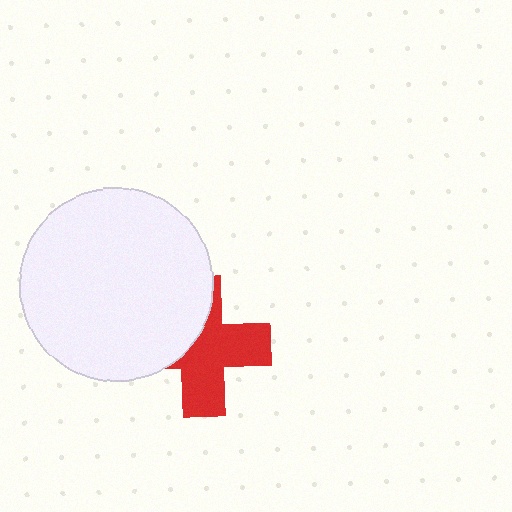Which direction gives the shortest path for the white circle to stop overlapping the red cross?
Moving left gives the shortest separation.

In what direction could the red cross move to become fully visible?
The red cross could move right. That would shift it out from behind the white circle entirely.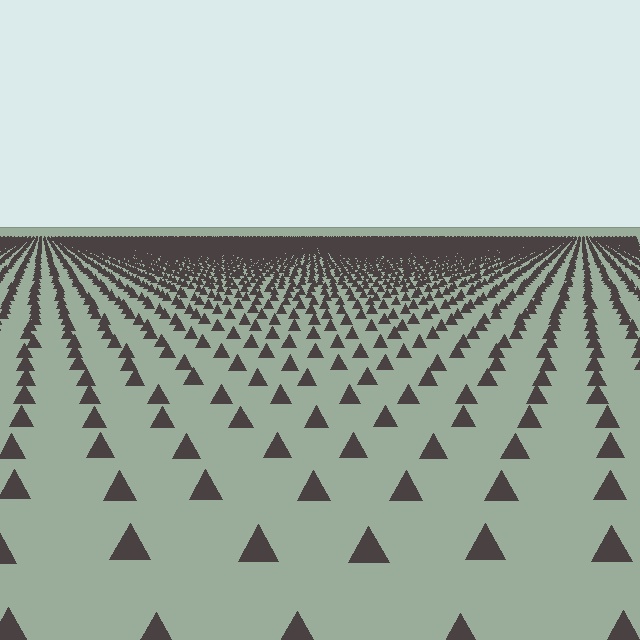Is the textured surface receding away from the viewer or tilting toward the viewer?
The surface is receding away from the viewer. Texture elements get smaller and denser toward the top.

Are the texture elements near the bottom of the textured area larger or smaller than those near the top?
Larger. Near the bottom, elements are closer to the viewer and appear at a bigger on-screen size.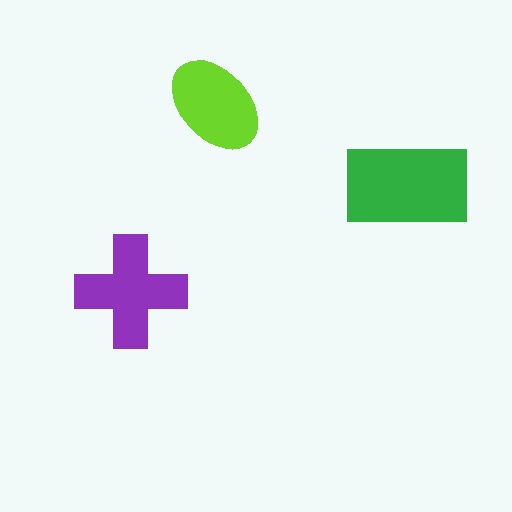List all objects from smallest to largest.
The lime ellipse, the purple cross, the green rectangle.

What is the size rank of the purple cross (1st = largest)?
2nd.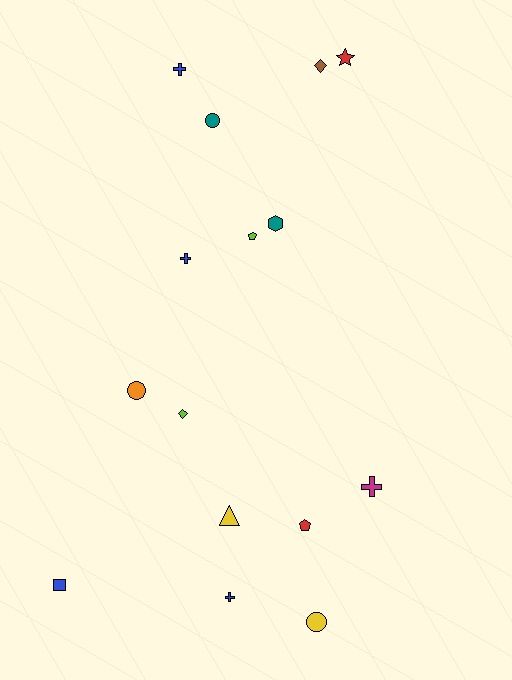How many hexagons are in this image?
There is 1 hexagon.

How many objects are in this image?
There are 15 objects.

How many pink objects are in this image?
There are no pink objects.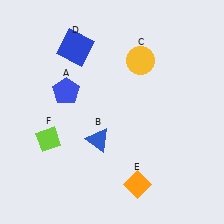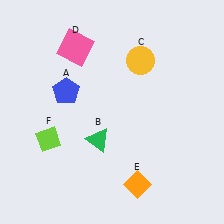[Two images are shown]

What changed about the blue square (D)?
In Image 1, D is blue. In Image 2, it changed to pink.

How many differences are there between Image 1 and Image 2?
There are 2 differences between the two images.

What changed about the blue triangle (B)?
In Image 1, B is blue. In Image 2, it changed to green.